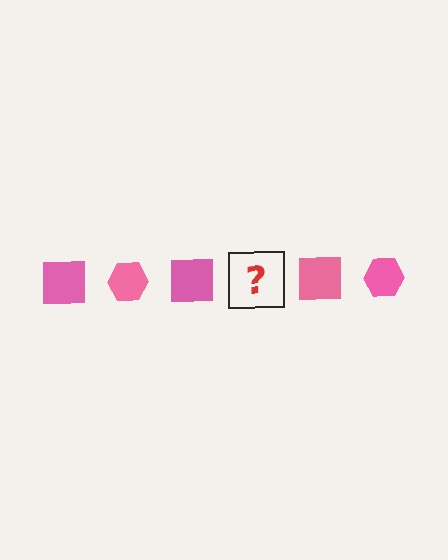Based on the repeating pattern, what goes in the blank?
The blank should be a pink hexagon.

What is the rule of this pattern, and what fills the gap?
The rule is that the pattern cycles through square, hexagon shapes in pink. The gap should be filled with a pink hexagon.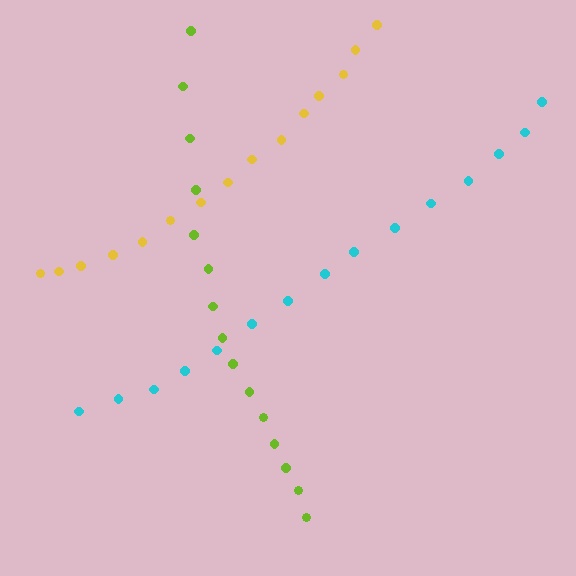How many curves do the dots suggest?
There are 3 distinct paths.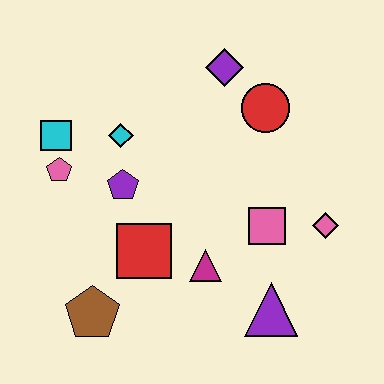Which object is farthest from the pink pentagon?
The pink diamond is farthest from the pink pentagon.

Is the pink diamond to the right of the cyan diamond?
Yes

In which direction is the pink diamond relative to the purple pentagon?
The pink diamond is to the right of the purple pentagon.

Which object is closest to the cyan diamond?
The purple pentagon is closest to the cyan diamond.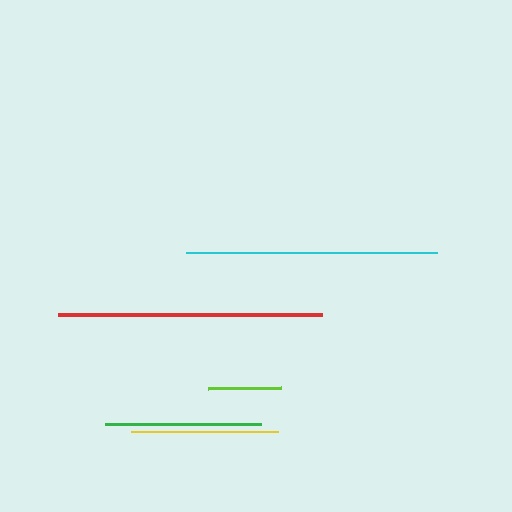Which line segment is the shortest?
The lime line is the shortest at approximately 74 pixels.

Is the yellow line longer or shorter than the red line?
The red line is longer than the yellow line.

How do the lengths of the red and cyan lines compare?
The red and cyan lines are approximately the same length.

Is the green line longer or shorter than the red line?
The red line is longer than the green line.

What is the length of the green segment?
The green segment is approximately 156 pixels long.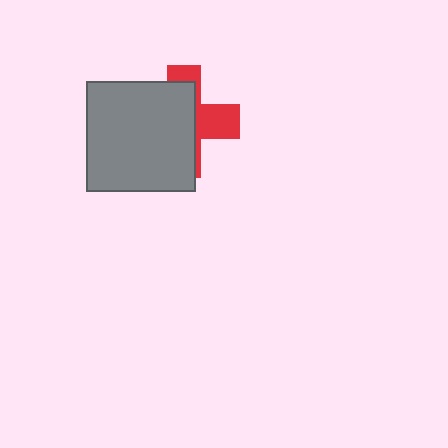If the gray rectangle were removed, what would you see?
You would see the complete red cross.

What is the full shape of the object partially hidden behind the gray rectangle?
The partially hidden object is a red cross.